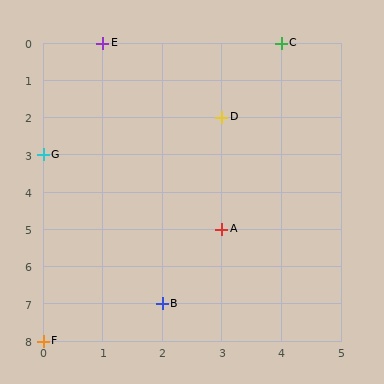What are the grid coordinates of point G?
Point G is at grid coordinates (0, 3).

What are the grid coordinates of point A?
Point A is at grid coordinates (3, 5).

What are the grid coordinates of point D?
Point D is at grid coordinates (3, 2).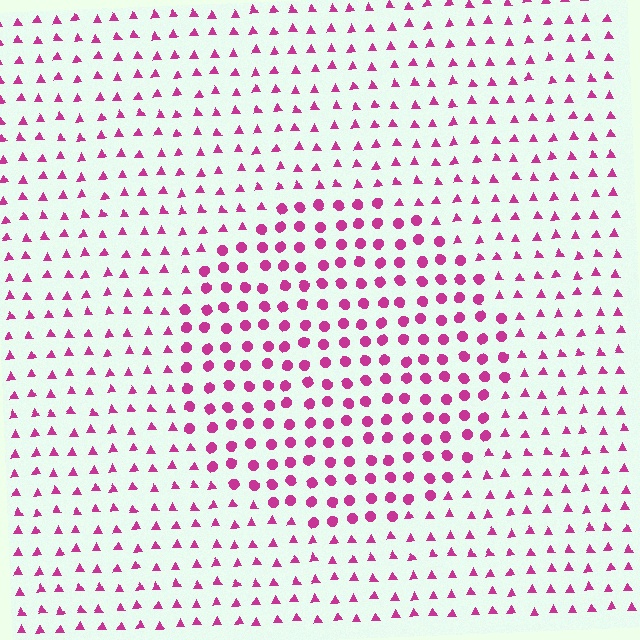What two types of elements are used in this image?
The image uses circles inside the circle region and triangles outside it.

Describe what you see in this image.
The image is filled with small magenta elements arranged in a uniform grid. A circle-shaped region contains circles, while the surrounding area contains triangles. The boundary is defined purely by the change in element shape.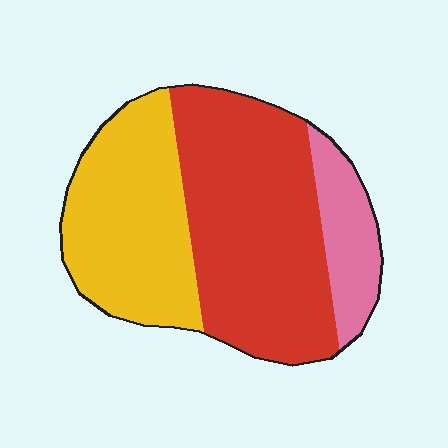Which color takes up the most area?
Red, at roughly 50%.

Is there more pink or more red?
Red.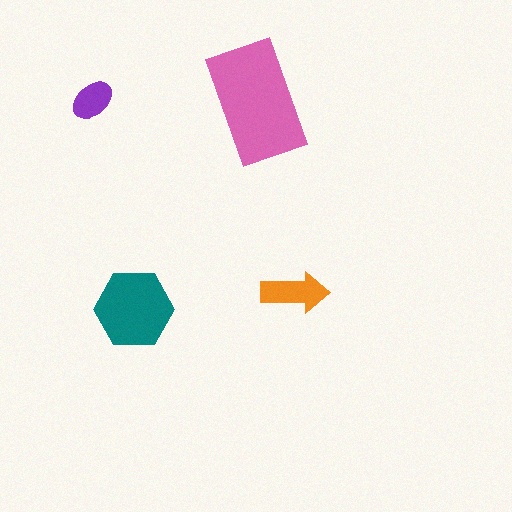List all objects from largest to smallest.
The pink rectangle, the teal hexagon, the orange arrow, the purple ellipse.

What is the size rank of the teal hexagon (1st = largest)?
2nd.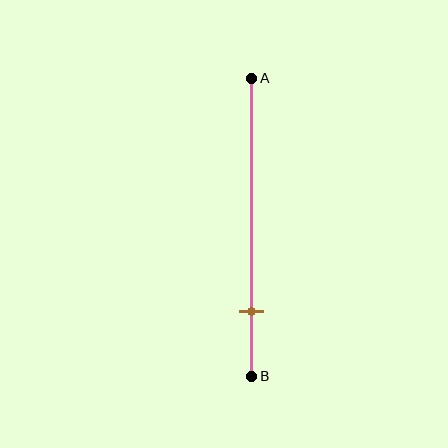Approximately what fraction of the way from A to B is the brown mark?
The brown mark is approximately 80% of the way from A to B.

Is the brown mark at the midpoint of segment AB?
No, the mark is at about 80% from A, not at the 50% midpoint.